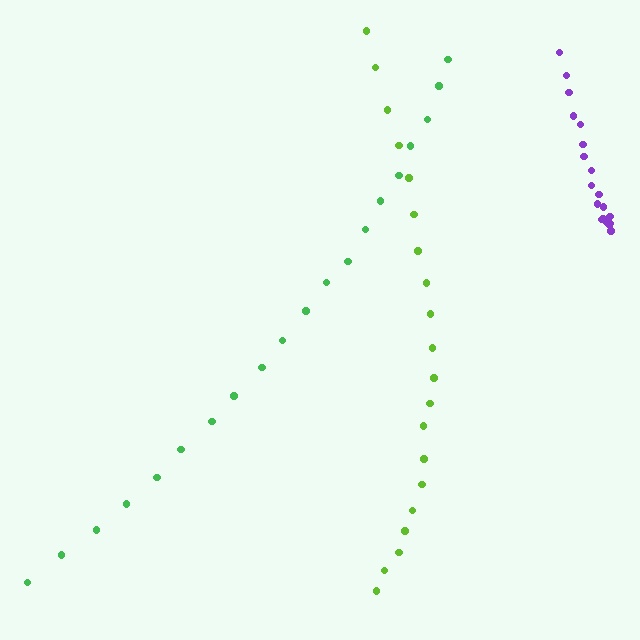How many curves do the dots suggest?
There are 3 distinct paths.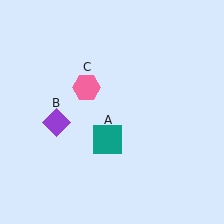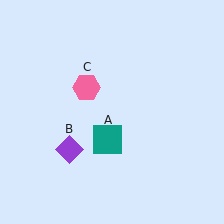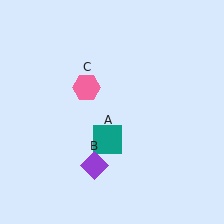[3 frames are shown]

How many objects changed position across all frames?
1 object changed position: purple diamond (object B).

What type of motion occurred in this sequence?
The purple diamond (object B) rotated counterclockwise around the center of the scene.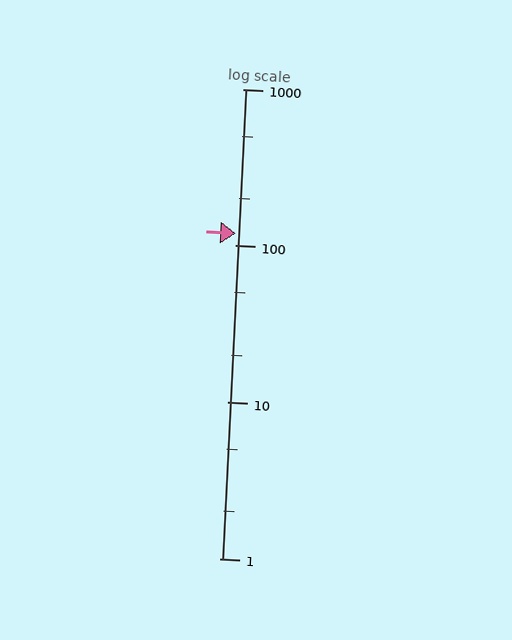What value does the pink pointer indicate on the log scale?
The pointer indicates approximately 120.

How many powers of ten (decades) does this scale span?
The scale spans 3 decades, from 1 to 1000.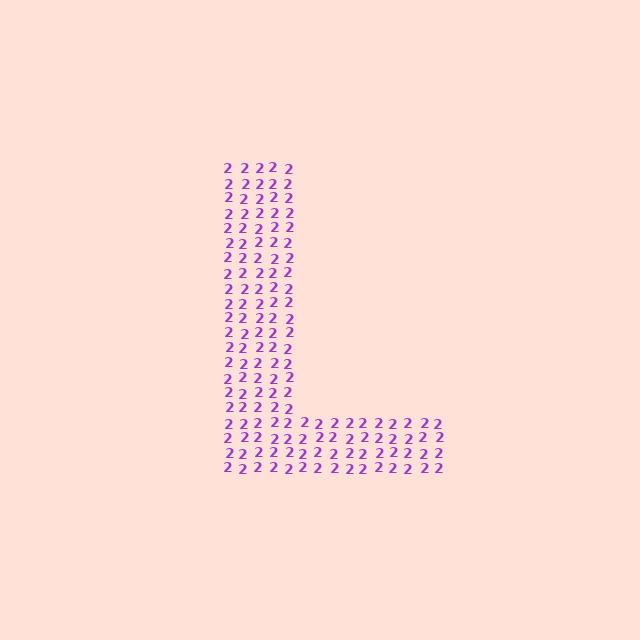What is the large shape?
The large shape is the letter L.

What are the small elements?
The small elements are digit 2's.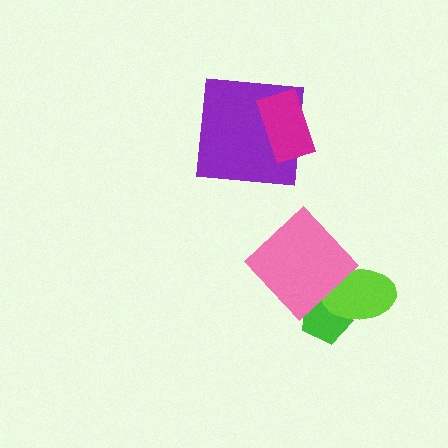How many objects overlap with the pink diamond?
2 objects overlap with the pink diamond.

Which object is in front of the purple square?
The magenta rectangle is in front of the purple square.